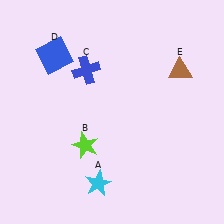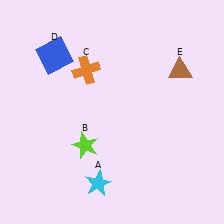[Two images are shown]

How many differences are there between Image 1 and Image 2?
There is 1 difference between the two images.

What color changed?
The cross (C) changed from blue in Image 1 to orange in Image 2.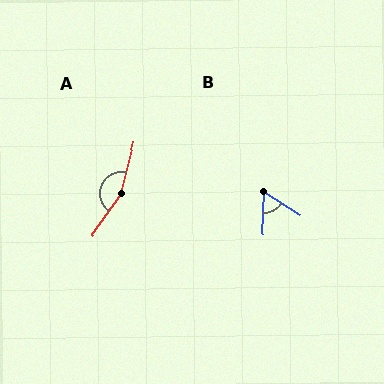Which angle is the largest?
A, at approximately 159 degrees.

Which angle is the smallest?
B, at approximately 60 degrees.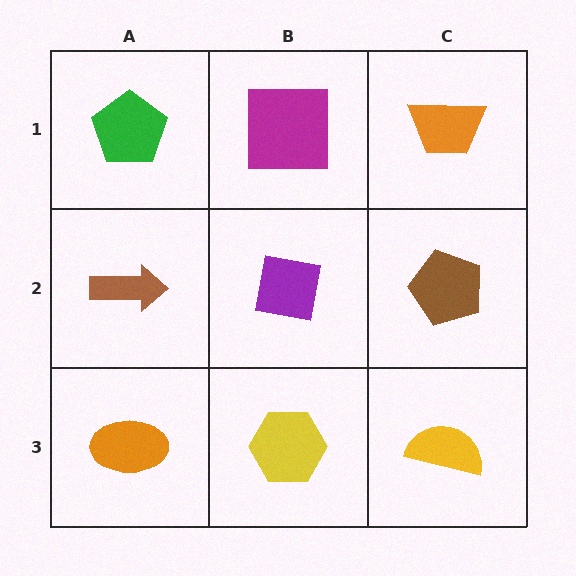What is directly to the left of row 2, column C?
A purple square.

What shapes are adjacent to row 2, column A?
A green pentagon (row 1, column A), an orange ellipse (row 3, column A), a purple square (row 2, column B).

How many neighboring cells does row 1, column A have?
2.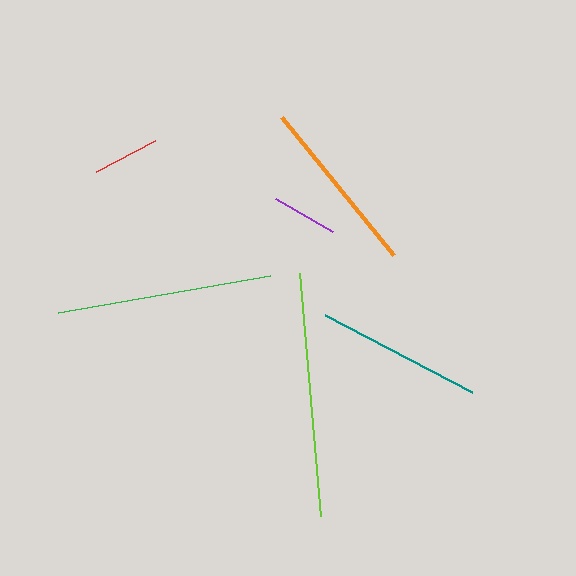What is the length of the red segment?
The red segment is approximately 67 pixels long.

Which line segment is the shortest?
The red line is the shortest at approximately 67 pixels.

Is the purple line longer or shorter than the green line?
The green line is longer than the purple line.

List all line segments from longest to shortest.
From longest to shortest: lime, green, orange, teal, purple, red.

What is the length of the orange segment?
The orange segment is approximately 178 pixels long.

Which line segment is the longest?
The lime line is the longest at approximately 244 pixels.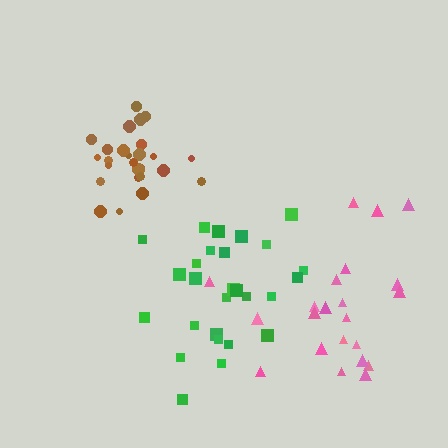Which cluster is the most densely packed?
Brown.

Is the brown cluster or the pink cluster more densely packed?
Brown.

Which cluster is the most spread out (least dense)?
Pink.